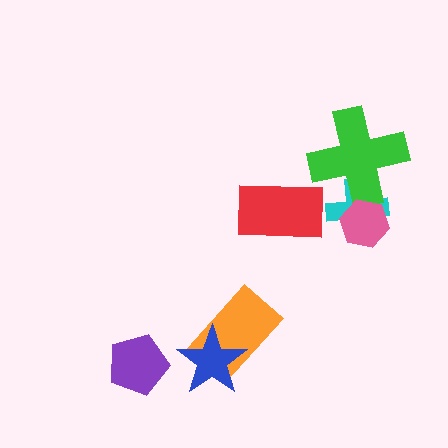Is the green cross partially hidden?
Yes, it is partially covered by another shape.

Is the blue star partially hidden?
No, no other shape covers it.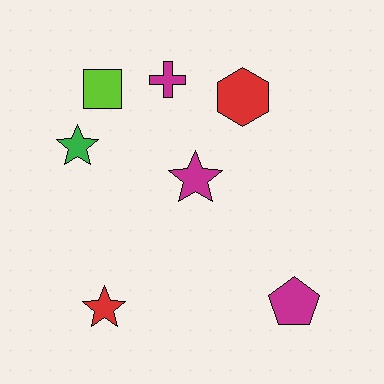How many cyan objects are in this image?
There are no cyan objects.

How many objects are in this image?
There are 7 objects.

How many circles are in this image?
There are no circles.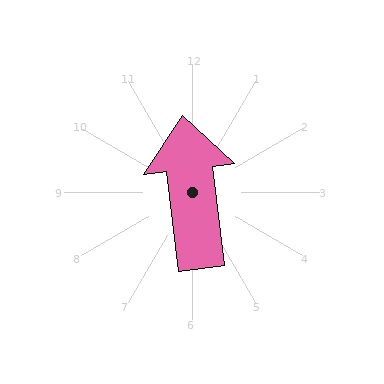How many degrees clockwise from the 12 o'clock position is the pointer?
Approximately 353 degrees.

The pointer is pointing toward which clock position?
Roughly 12 o'clock.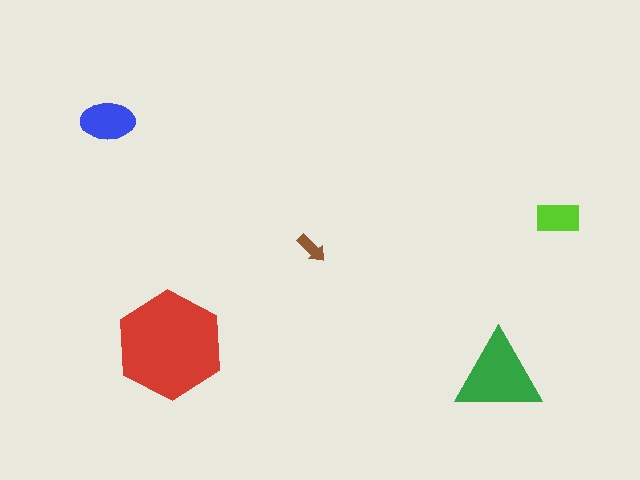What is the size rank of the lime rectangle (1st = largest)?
4th.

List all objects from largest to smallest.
The red hexagon, the green triangle, the blue ellipse, the lime rectangle, the brown arrow.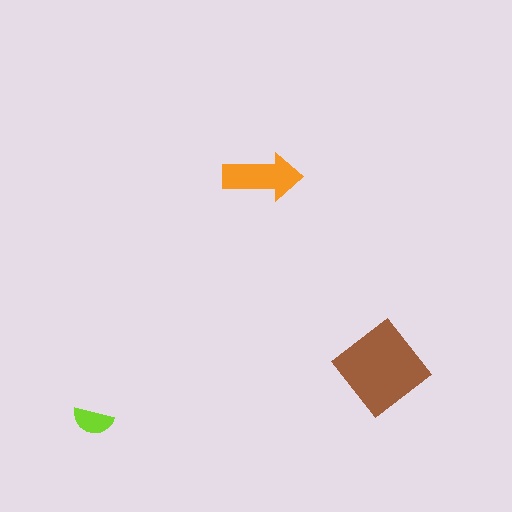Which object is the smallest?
The lime semicircle.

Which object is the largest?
The brown diamond.